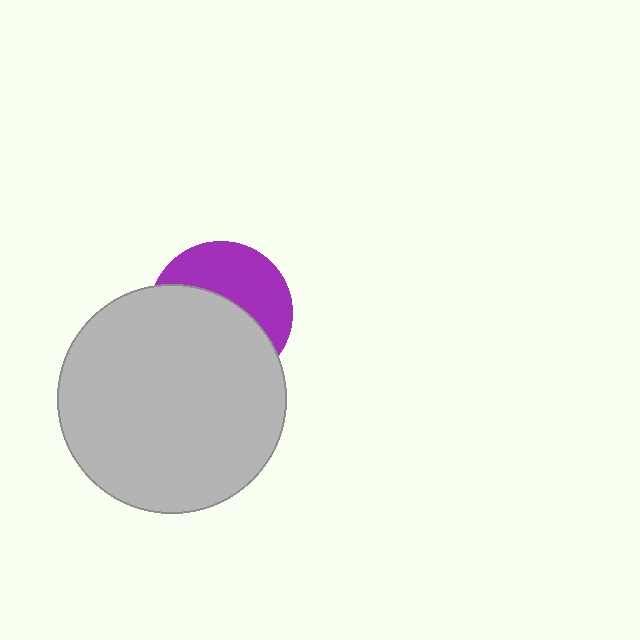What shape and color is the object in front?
The object in front is a light gray circle.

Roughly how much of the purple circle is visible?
A small part of it is visible (roughly 43%).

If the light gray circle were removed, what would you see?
You would see the complete purple circle.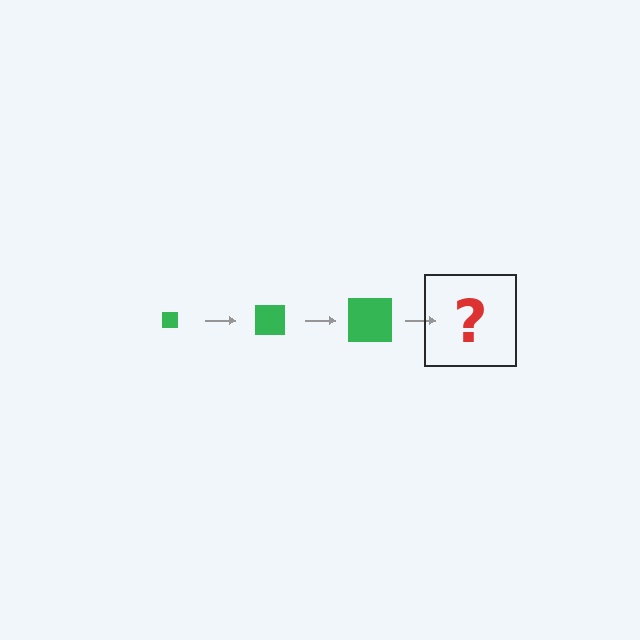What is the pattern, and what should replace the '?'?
The pattern is that the square gets progressively larger each step. The '?' should be a green square, larger than the previous one.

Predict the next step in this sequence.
The next step is a green square, larger than the previous one.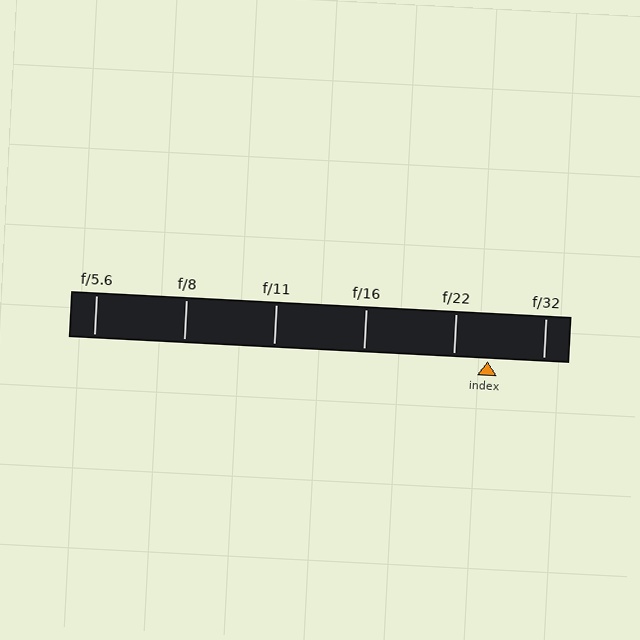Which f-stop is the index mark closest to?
The index mark is closest to f/22.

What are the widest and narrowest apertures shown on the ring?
The widest aperture shown is f/5.6 and the narrowest is f/32.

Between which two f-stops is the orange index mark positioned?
The index mark is between f/22 and f/32.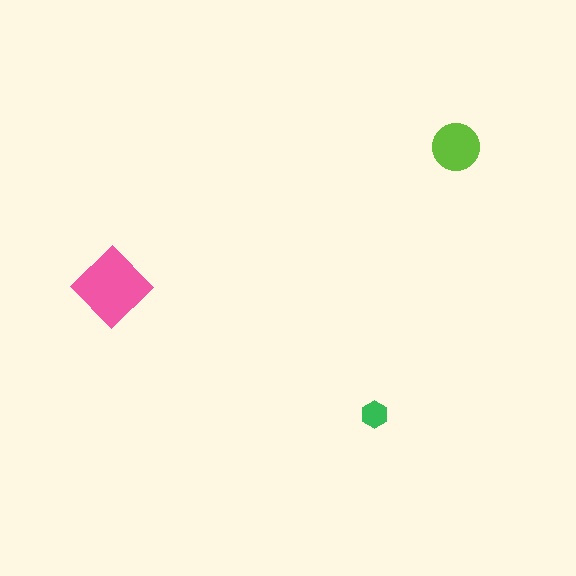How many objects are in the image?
There are 3 objects in the image.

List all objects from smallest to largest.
The green hexagon, the lime circle, the pink diamond.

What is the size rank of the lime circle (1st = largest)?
2nd.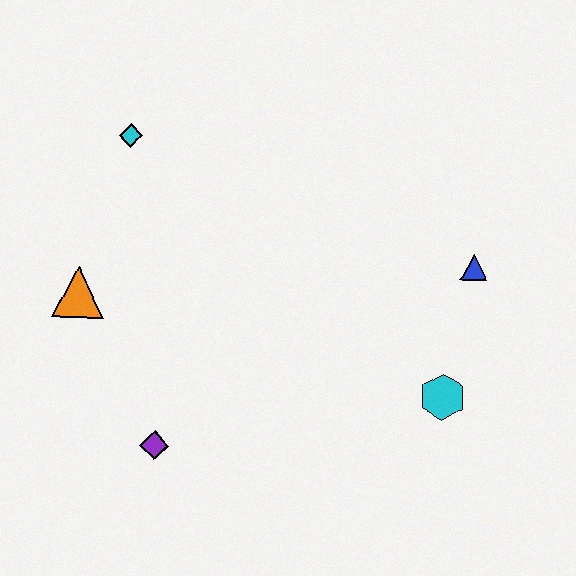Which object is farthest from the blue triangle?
The orange triangle is farthest from the blue triangle.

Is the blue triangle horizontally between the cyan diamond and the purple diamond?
No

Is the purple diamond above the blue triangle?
No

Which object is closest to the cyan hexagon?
The blue triangle is closest to the cyan hexagon.